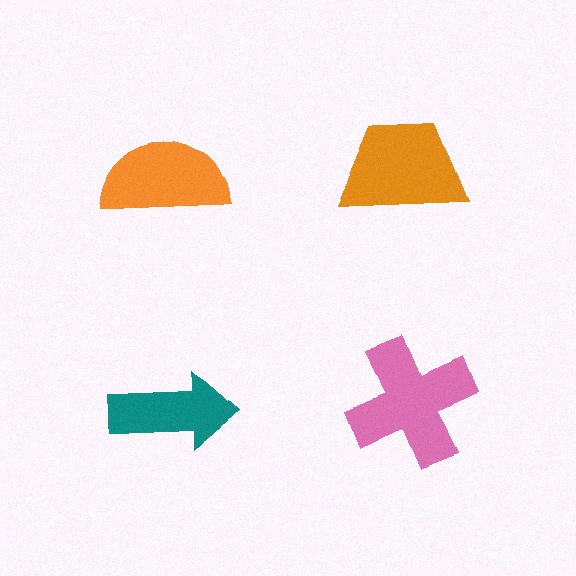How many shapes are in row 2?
2 shapes.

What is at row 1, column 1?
An orange semicircle.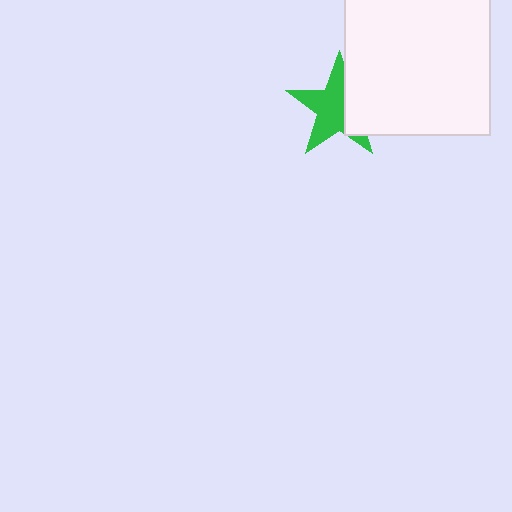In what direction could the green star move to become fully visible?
The green star could move left. That would shift it out from behind the white square entirely.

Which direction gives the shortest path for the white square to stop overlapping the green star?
Moving right gives the shortest separation.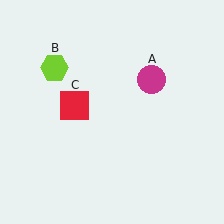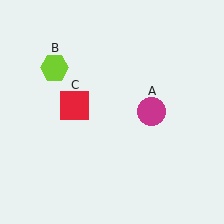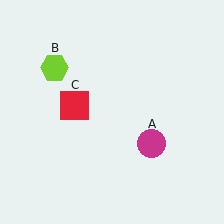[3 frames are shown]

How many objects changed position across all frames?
1 object changed position: magenta circle (object A).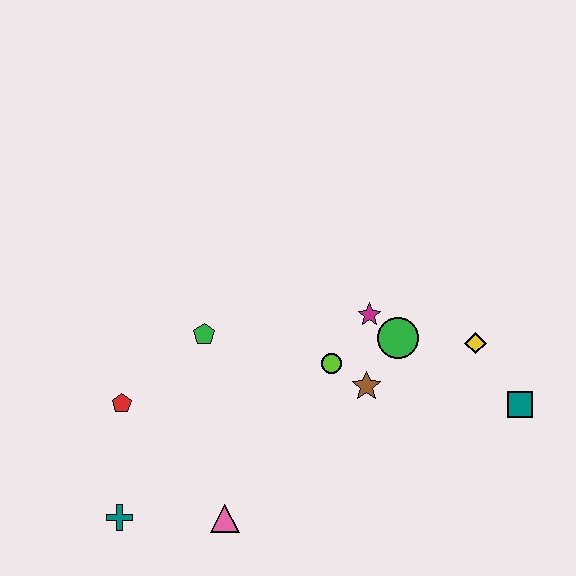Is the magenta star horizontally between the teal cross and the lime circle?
No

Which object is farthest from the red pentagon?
The teal square is farthest from the red pentagon.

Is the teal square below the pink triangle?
No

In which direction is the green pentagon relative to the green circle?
The green pentagon is to the left of the green circle.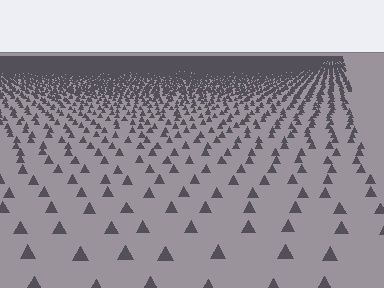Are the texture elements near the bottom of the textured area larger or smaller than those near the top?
Larger. Near the bottom, elements are closer to the viewer and appear at a bigger on-screen size.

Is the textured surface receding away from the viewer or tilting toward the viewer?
The surface is receding away from the viewer. Texture elements get smaller and denser toward the top.